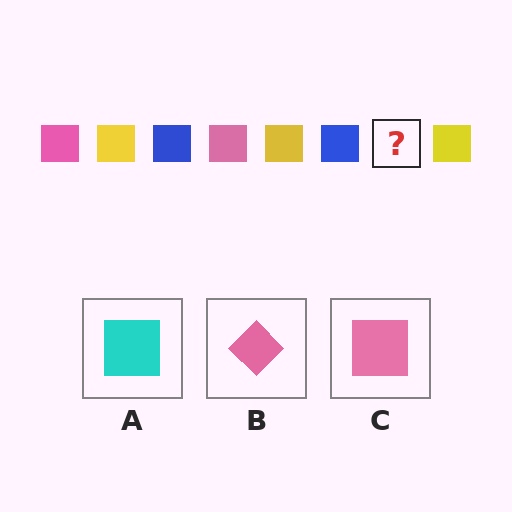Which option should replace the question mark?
Option C.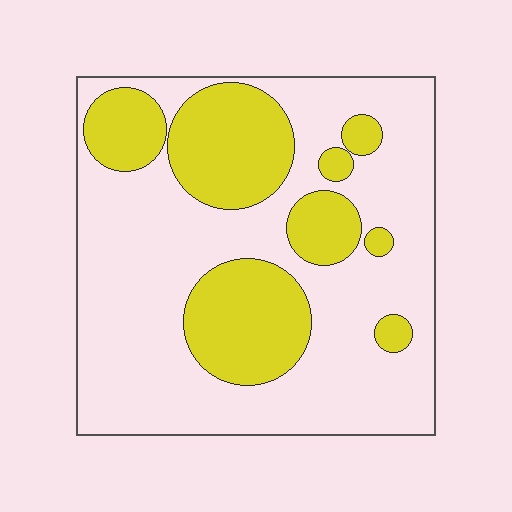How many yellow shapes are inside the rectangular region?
8.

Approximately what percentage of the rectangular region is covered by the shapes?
Approximately 30%.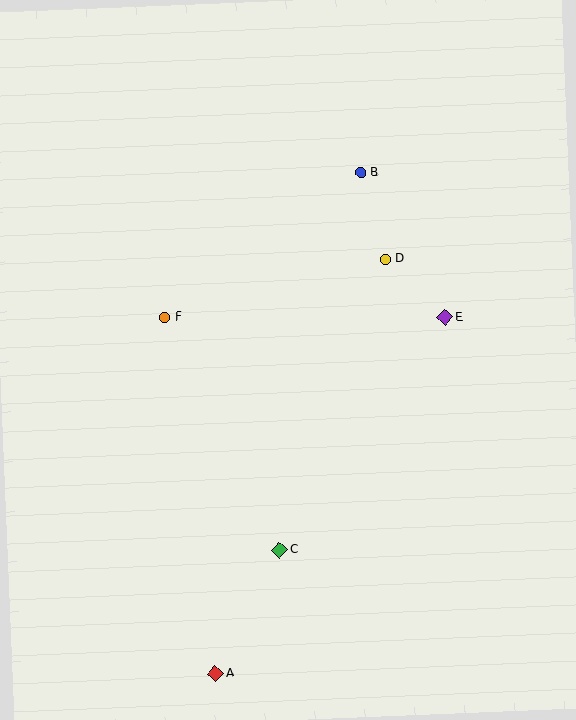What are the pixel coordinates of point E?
Point E is at (445, 317).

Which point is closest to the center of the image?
Point F at (165, 317) is closest to the center.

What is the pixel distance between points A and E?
The distance between A and E is 424 pixels.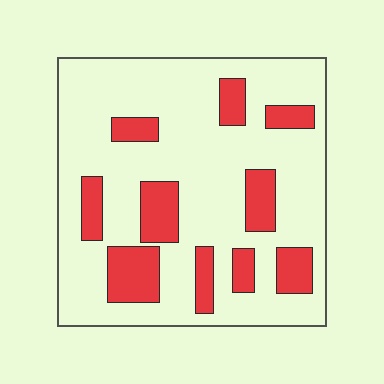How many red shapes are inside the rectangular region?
10.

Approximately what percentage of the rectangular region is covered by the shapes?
Approximately 25%.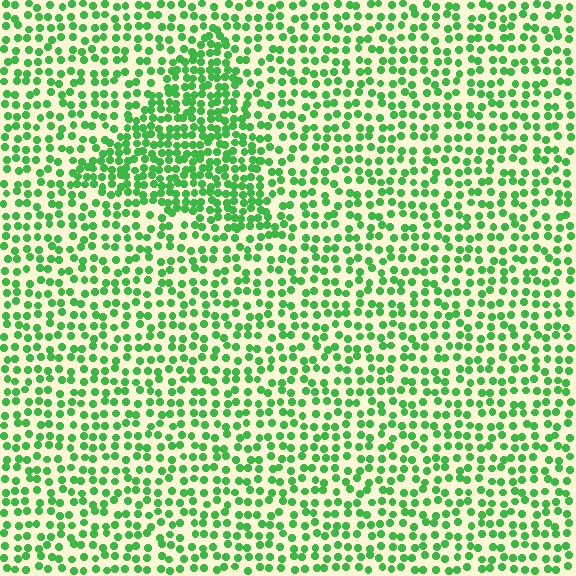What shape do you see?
I see a triangle.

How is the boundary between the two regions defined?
The boundary is defined by a change in element density (approximately 1.8x ratio). All elements are the same color, size, and shape.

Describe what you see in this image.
The image contains small green elements arranged at two different densities. A triangle-shaped region is visible where the elements are more densely packed than the surrounding area.